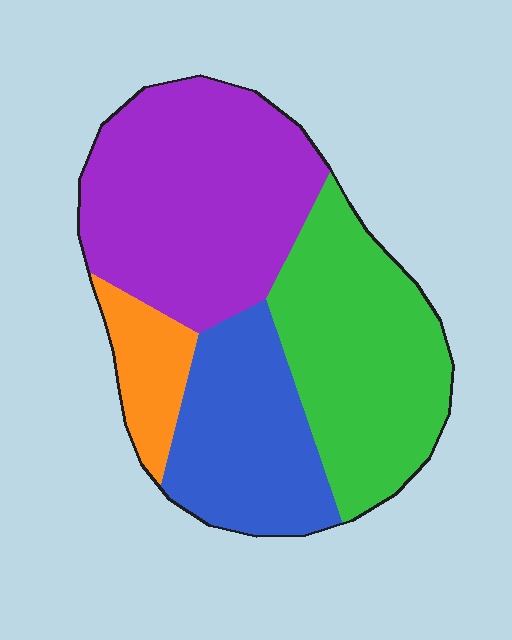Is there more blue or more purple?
Purple.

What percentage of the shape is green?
Green takes up between a sixth and a third of the shape.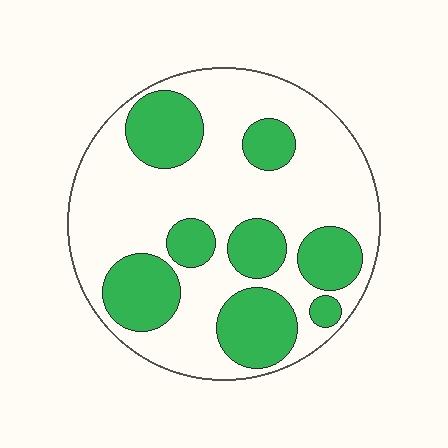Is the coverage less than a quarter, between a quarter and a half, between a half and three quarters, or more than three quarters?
Between a quarter and a half.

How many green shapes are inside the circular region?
8.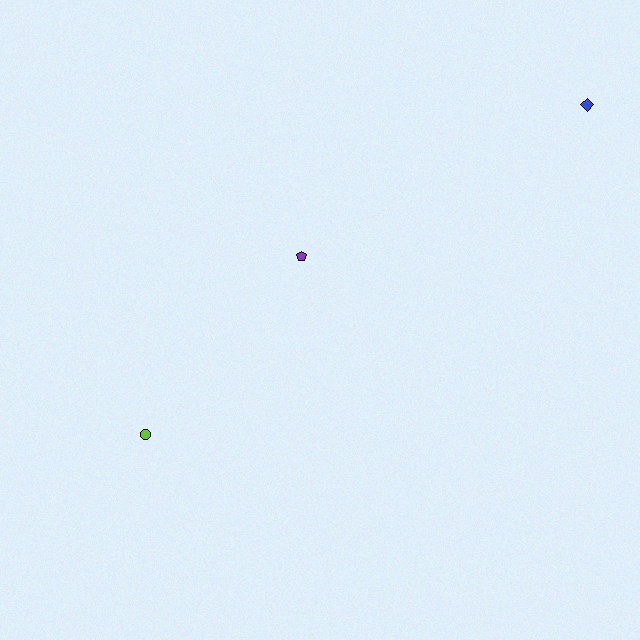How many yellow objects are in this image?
There are no yellow objects.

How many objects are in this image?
There are 3 objects.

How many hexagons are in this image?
There are no hexagons.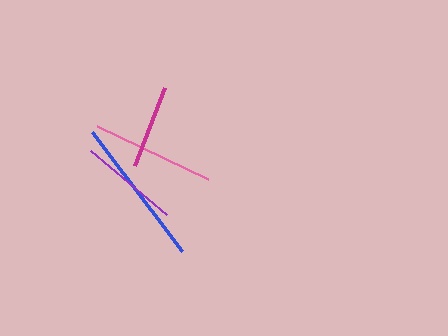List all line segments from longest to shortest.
From longest to shortest: blue, pink, purple, magenta.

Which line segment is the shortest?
The magenta line is the shortest at approximately 83 pixels.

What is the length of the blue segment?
The blue segment is approximately 150 pixels long.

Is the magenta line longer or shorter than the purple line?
The purple line is longer than the magenta line.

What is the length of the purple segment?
The purple segment is approximately 100 pixels long.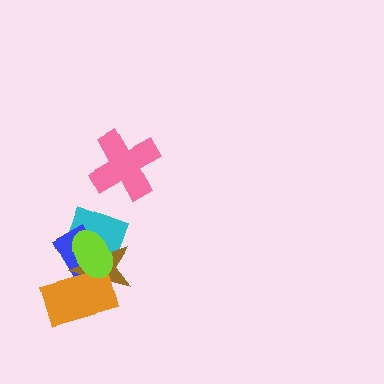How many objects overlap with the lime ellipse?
4 objects overlap with the lime ellipse.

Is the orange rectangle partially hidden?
Yes, it is partially covered by another shape.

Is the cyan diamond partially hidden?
Yes, it is partially covered by another shape.